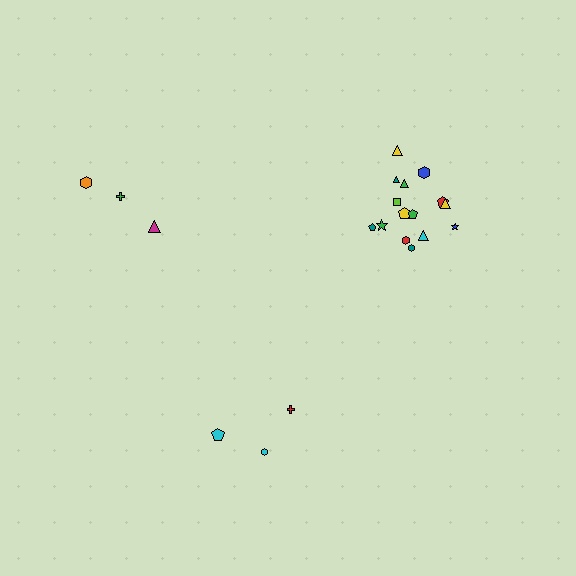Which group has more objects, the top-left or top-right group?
The top-right group.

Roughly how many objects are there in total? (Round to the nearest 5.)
Roughly 20 objects in total.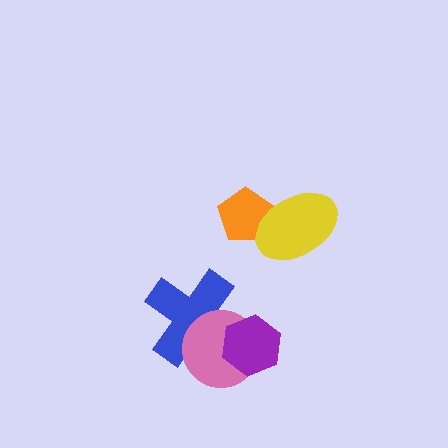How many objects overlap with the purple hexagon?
2 objects overlap with the purple hexagon.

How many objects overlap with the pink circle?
2 objects overlap with the pink circle.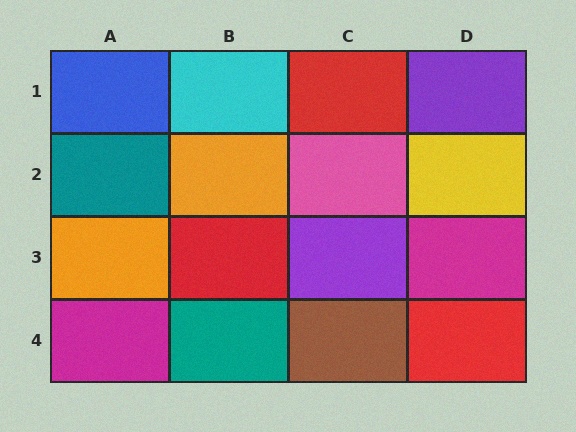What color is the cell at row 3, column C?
Purple.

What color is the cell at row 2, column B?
Orange.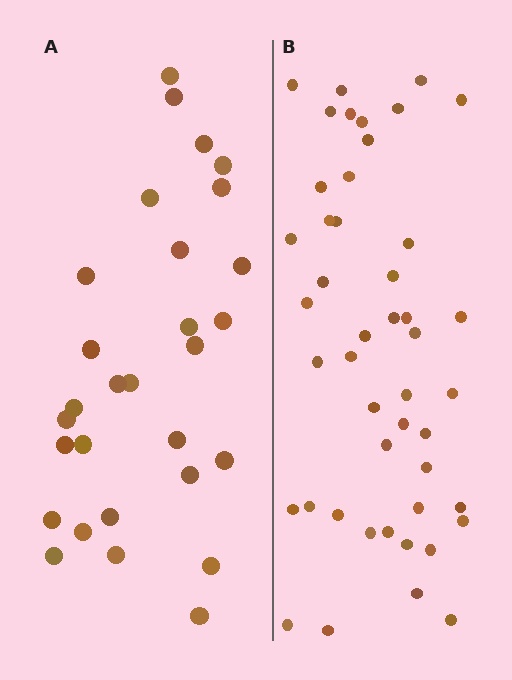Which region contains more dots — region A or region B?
Region B (the right region) has more dots.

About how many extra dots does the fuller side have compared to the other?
Region B has approximately 15 more dots than region A.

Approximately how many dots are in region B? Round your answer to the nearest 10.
About 50 dots. (The exact count is 46, which rounds to 50.)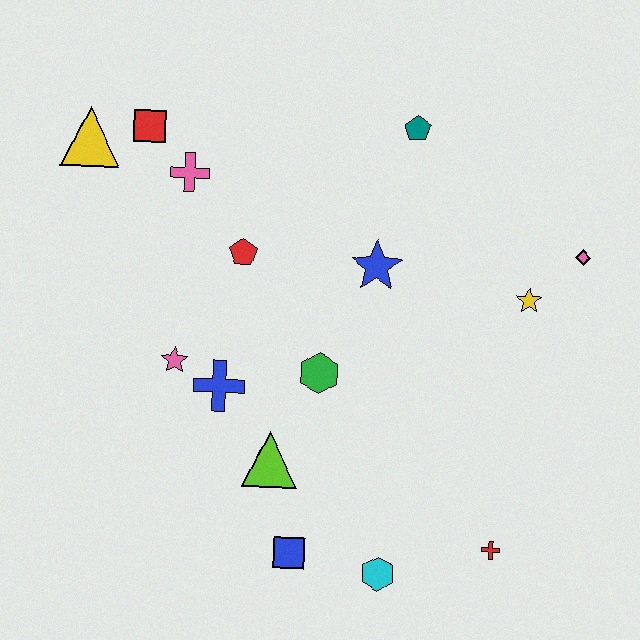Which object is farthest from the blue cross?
The pink diamond is farthest from the blue cross.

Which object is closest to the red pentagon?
The pink cross is closest to the red pentagon.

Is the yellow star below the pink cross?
Yes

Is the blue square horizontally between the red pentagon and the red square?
No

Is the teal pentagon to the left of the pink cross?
No